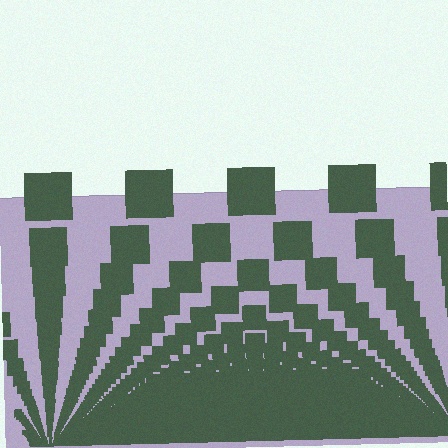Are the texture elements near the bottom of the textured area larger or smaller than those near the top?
Smaller. The gradient is inverted — elements near the bottom are smaller and denser.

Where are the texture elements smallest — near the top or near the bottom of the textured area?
Near the bottom.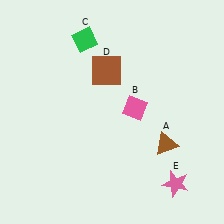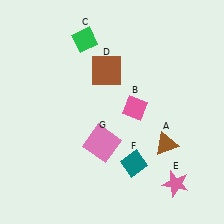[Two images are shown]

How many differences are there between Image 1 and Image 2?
There are 2 differences between the two images.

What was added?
A teal diamond (F), a pink square (G) were added in Image 2.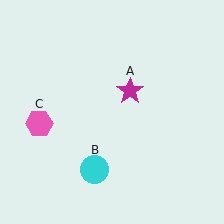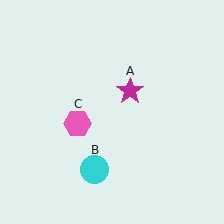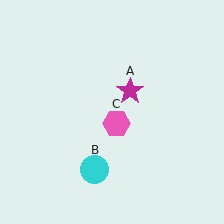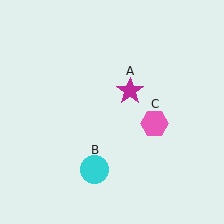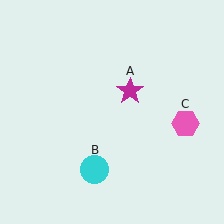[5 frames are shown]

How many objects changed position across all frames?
1 object changed position: pink hexagon (object C).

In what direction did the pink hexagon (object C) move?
The pink hexagon (object C) moved right.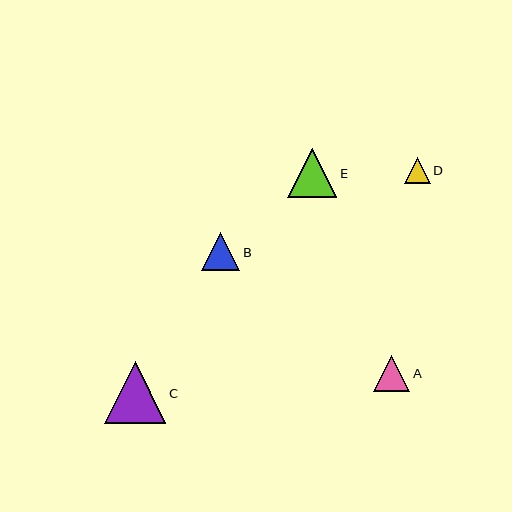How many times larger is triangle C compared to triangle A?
Triangle C is approximately 1.7 times the size of triangle A.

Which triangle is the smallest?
Triangle D is the smallest with a size of approximately 26 pixels.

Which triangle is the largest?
Triangle C is the largest with a size of approximately 62 pixels.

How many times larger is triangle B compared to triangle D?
Triangle B is approximately 1.5 times the size of triangle D.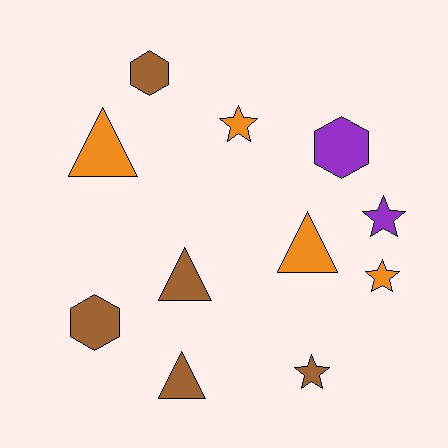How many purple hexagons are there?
There is 1 purple hexagon.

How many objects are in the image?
There are 11 objects.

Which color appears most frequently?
Brown, with 5 objects.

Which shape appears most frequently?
Triangle, with 4 objects.